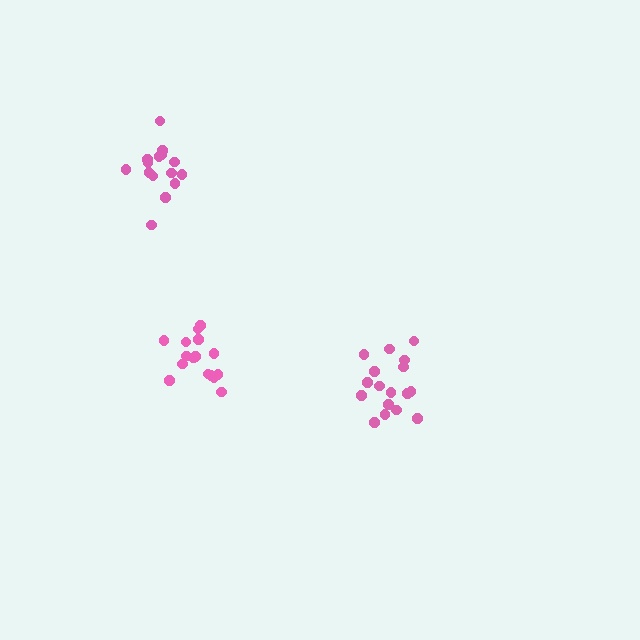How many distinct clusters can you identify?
There are 3 distinct clusters.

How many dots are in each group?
Group 1: 16 dots, Group 2: 17 dots, Group 3: 15 dots (48 total).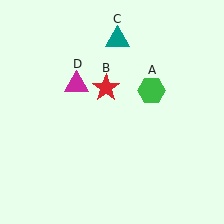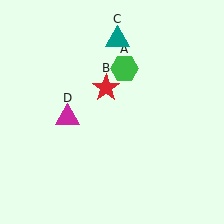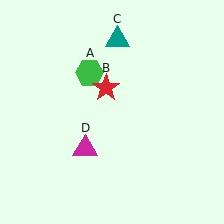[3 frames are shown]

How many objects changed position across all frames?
2 objects changed position: green hexagon (object A), magenta triangle (object D).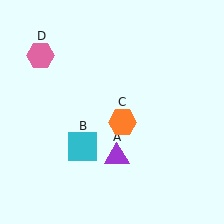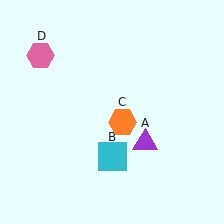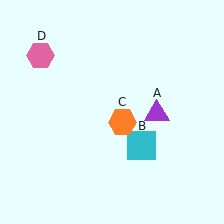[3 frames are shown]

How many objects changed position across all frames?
2 objects changed position: purple triangle (object A), cyan square (object B).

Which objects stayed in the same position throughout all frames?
Orange hexagon (object C) and pink hexagon (object D) remained stationary.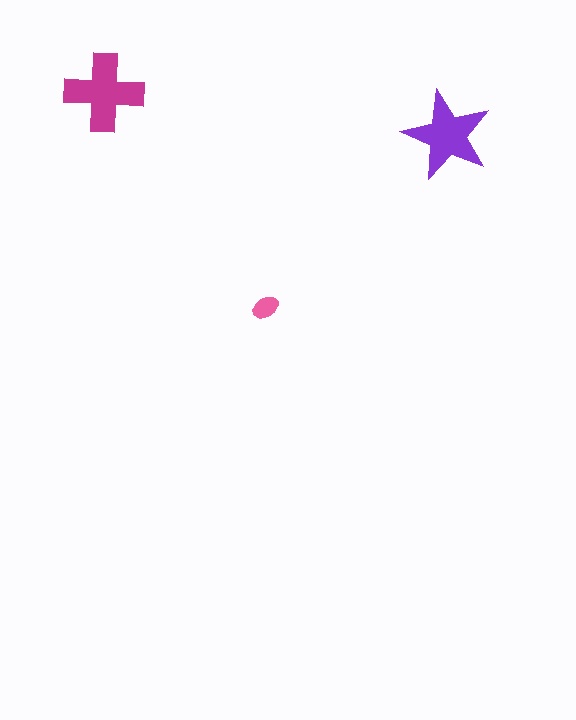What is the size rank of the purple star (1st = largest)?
2nd.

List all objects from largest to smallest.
The magenta cross, the purple star, the pink ellipse.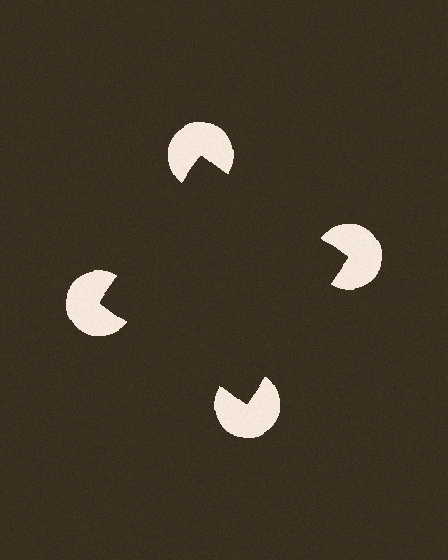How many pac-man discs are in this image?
There are 4 — one at each vertex of the illusory square.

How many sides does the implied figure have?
4 sides.